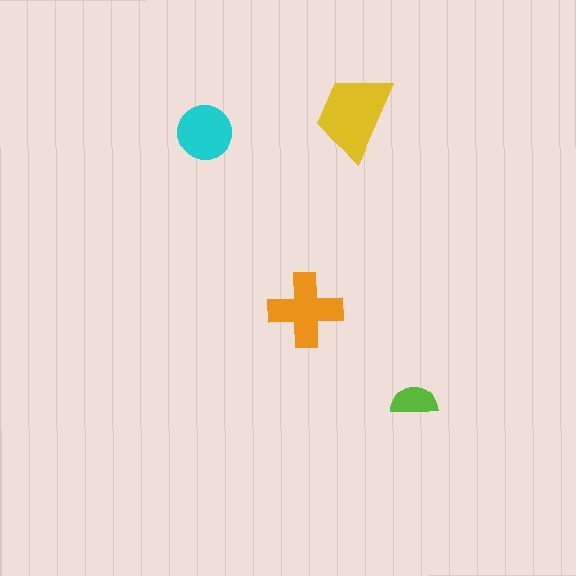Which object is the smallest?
The lime semicircle.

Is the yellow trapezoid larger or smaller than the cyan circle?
Larger.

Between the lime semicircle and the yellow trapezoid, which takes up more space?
The yellow trapezoid.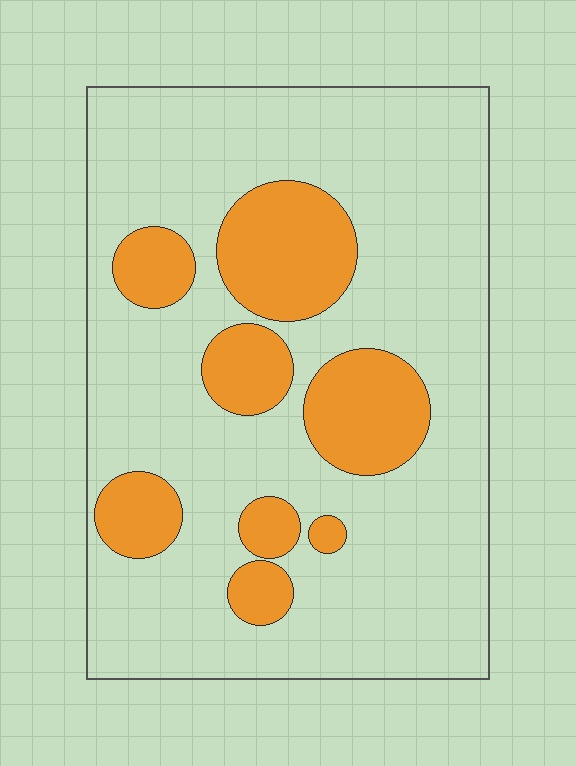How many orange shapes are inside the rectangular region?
8.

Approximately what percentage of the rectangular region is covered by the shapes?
Approximately 25%.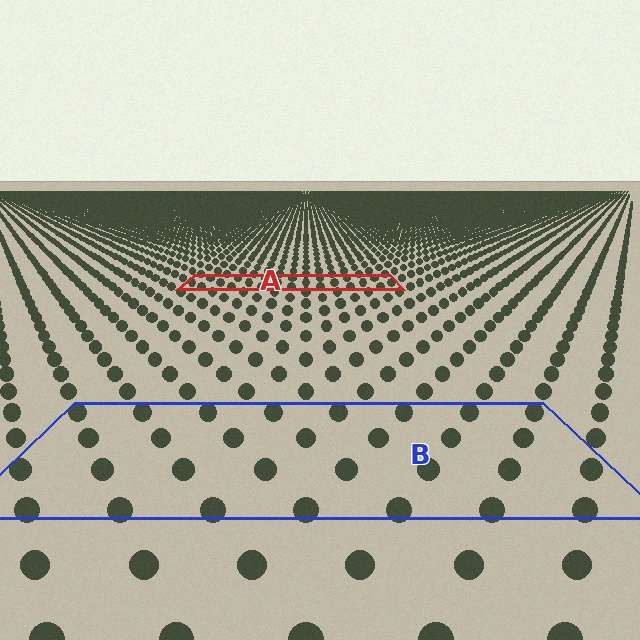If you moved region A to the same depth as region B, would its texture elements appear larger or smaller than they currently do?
They would appear larger. At a closer depth, the same texture elements are projected at a bigger on-screen size.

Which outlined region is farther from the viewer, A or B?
Region A is farther from the viewer — the texture elements inside it appear smaller and more densely packed.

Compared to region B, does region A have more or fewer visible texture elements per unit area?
Region A has more texture elements per unit area — they are packed more densely because it is farther away.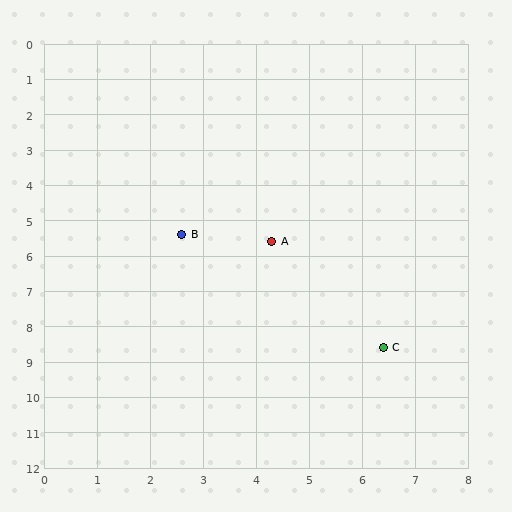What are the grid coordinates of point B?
Point B is at approximately (2.6, 5.4).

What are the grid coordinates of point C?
Point C is at approximately (6.4, 8.6).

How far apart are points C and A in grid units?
Points C and A are about 3.7 grid units apart.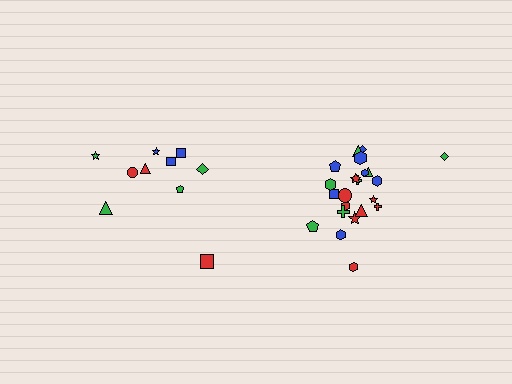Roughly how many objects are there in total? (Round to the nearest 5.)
Roughly 30 objects in total.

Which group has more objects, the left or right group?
The right group.